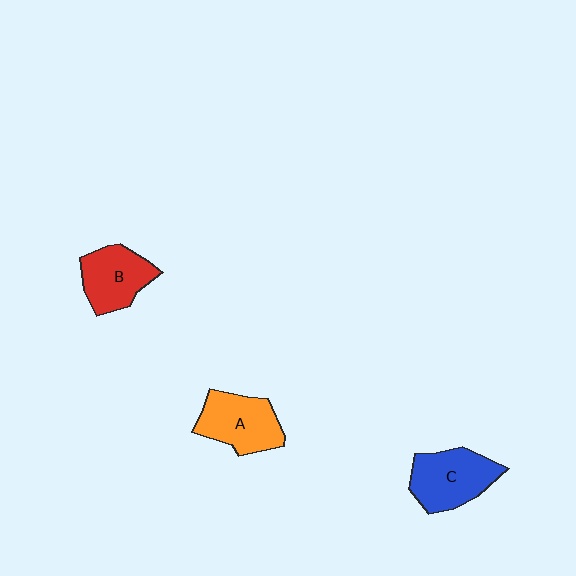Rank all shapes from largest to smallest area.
From largest to smallest: C (blue), A (orange), B (red).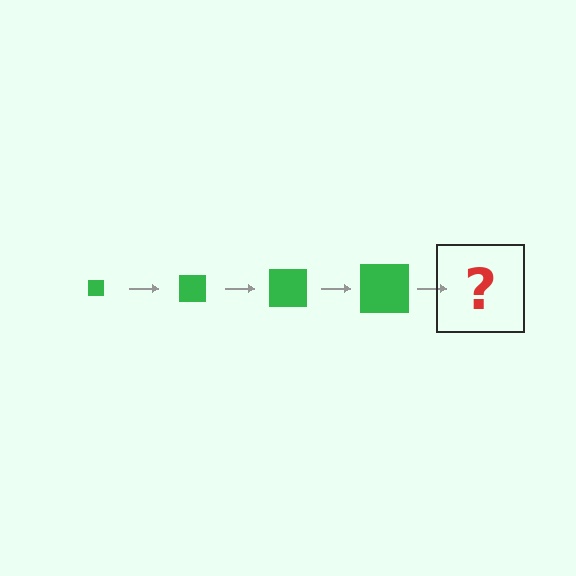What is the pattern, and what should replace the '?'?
The pattern is that the square gets progressively larger each step. The '?' should be a green square, larger than the previous one.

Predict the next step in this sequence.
The next step is a green square, larger than the previous one.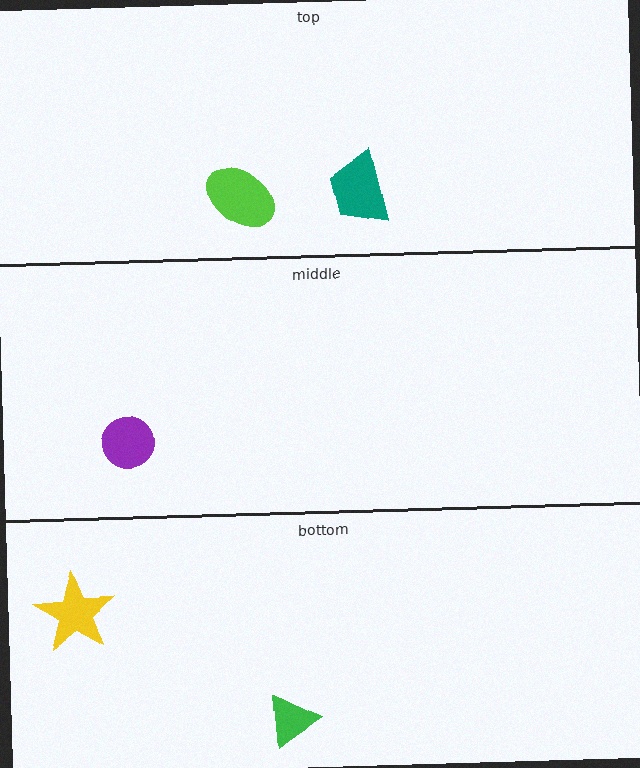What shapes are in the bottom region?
The yellow star, the green triangle.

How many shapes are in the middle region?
1.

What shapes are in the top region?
The teal trapezoid, the lime ellipse.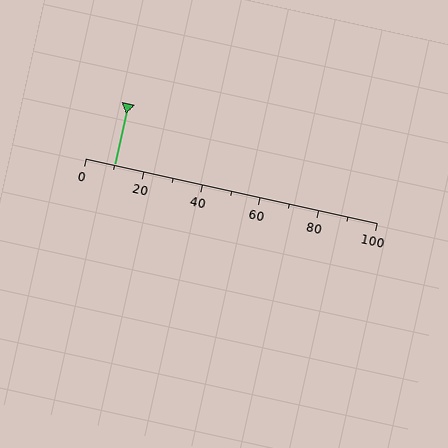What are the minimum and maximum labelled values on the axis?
The axis runs from 0 to 100.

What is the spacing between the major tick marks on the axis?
The major ticks are spaced 20 apart.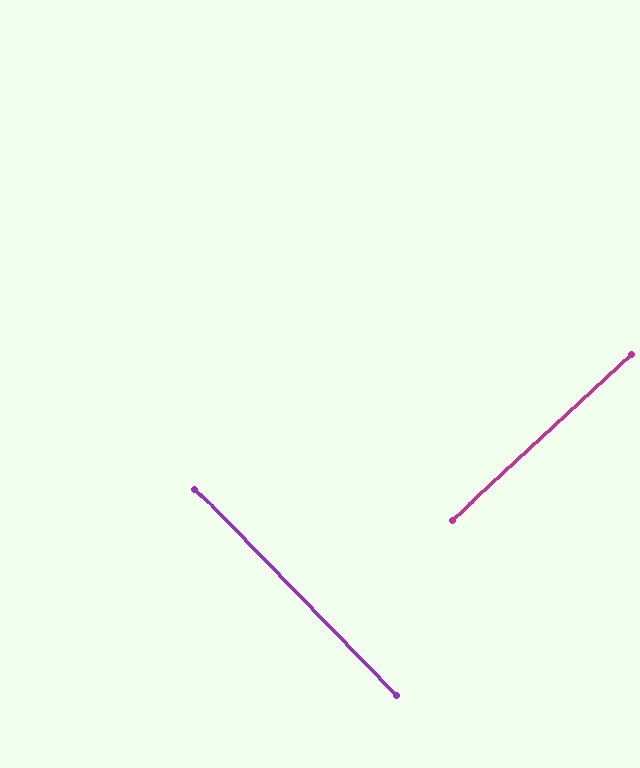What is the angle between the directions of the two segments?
Approximately 89 degrees.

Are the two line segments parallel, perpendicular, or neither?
Perpendicular — they meet at approximately 89°.